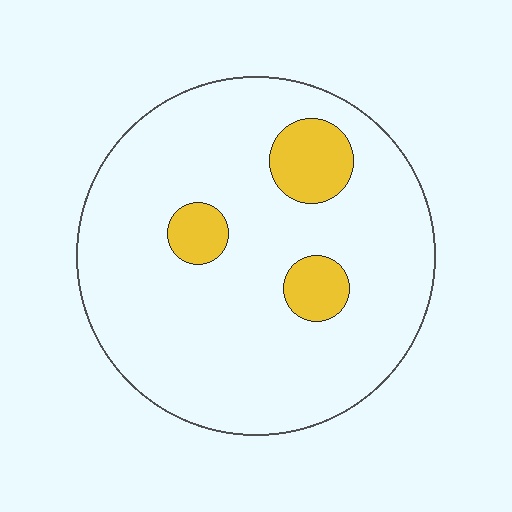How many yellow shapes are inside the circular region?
3.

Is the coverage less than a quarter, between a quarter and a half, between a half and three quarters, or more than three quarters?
Less than a quarter.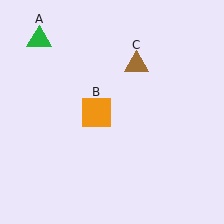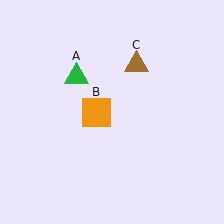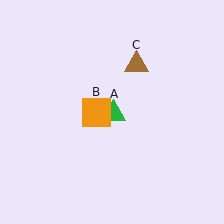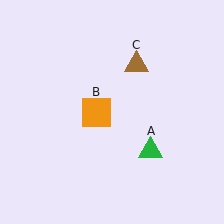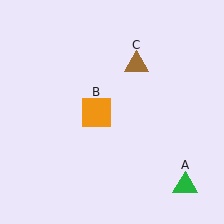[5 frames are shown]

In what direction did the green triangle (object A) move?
The green triangle (object A) moved down and to the right.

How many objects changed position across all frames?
1 object changed position: green triangle (object A).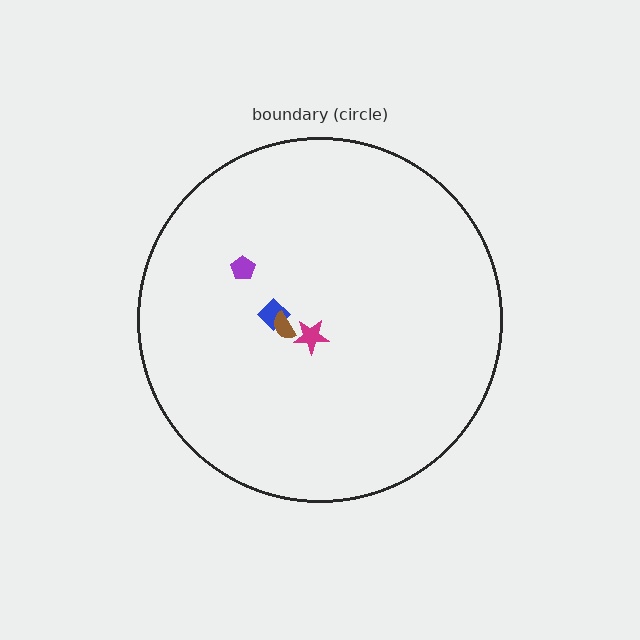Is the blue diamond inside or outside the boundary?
Inside.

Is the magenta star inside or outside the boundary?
Inside.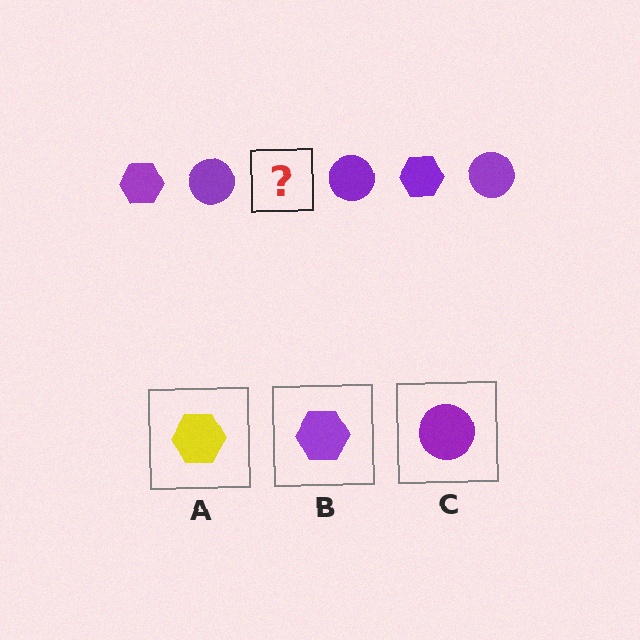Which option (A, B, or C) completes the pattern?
B.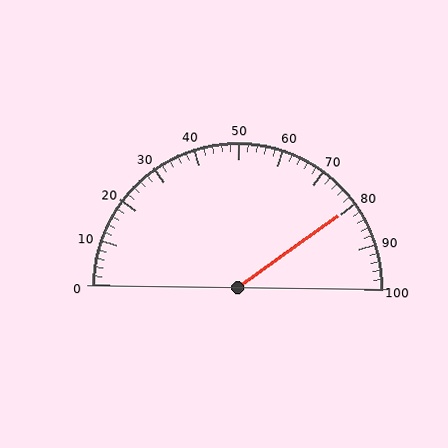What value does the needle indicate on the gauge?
The needle indicates approximately 80.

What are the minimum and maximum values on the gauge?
The gauge ranges from 0 to 100.